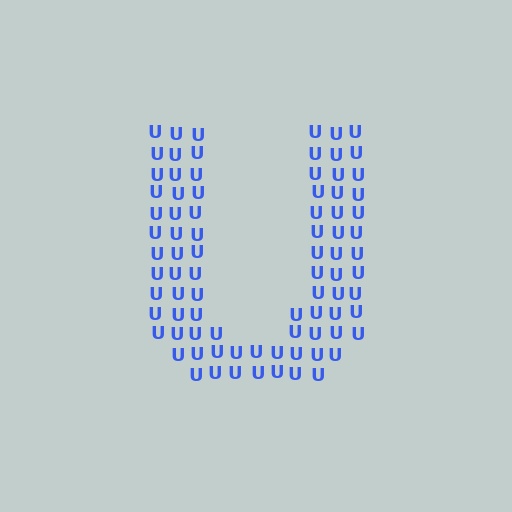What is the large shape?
The large shape is the letter U.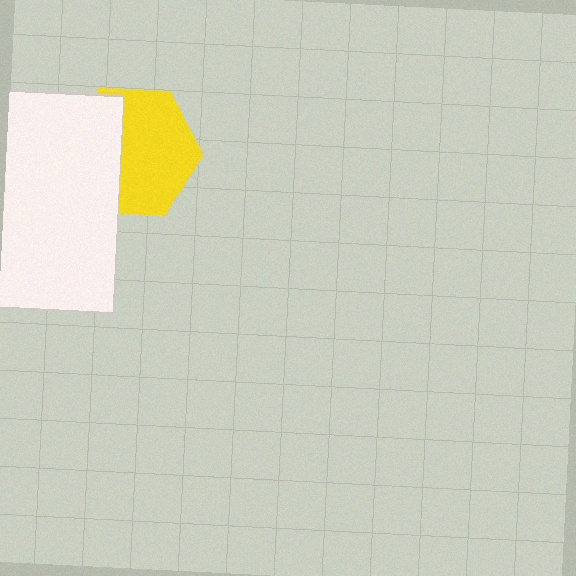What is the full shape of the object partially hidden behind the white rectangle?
The partially hidden object is a yellow hexagon.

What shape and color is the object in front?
The object in front is a white rectangle.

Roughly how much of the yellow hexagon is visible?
About half of it is visible (roughly 61%).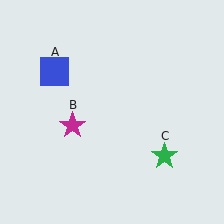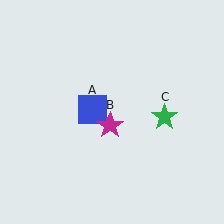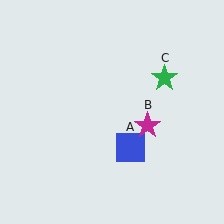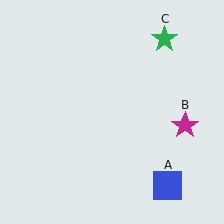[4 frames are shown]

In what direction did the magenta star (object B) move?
The magenta star (object B) moved right.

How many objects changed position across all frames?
3 objects changed position: blue square (object A), magenta star (object B), green star (object C).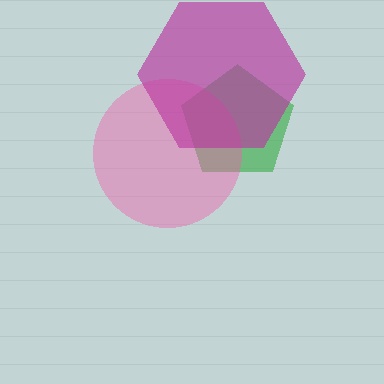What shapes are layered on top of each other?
The layered shapes are: a green pentagon, a pink circle, a magenta hexagon.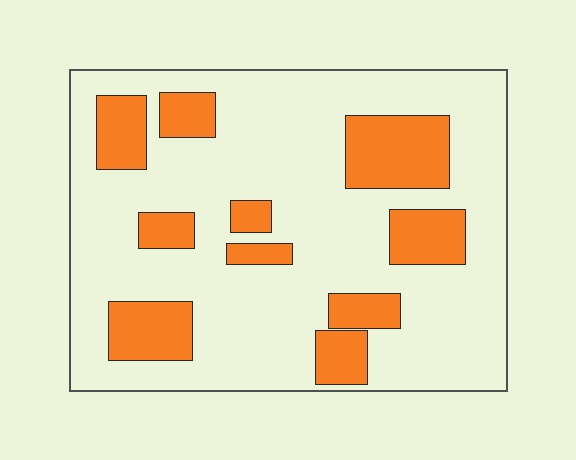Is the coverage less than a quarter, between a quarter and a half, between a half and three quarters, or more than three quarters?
Less than a quarter.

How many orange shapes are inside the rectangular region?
10.